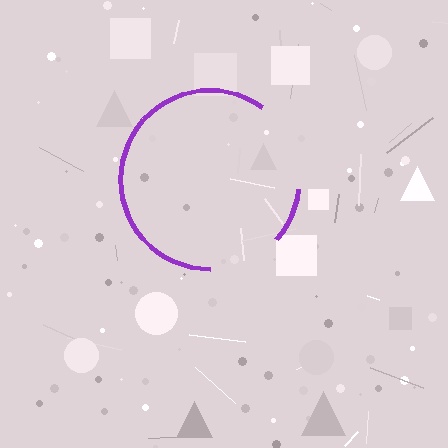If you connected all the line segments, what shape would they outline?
They would outline a circle.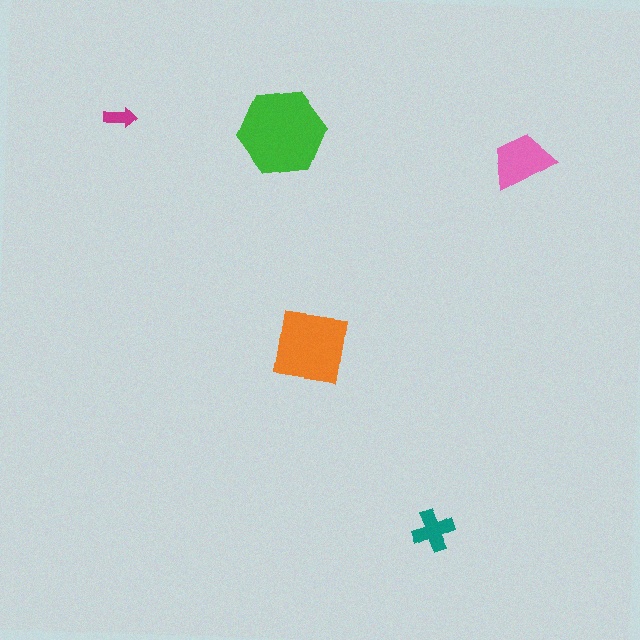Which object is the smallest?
The magenta arrow.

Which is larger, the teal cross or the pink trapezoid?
The pink trapezoid.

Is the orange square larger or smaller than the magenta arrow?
Larger.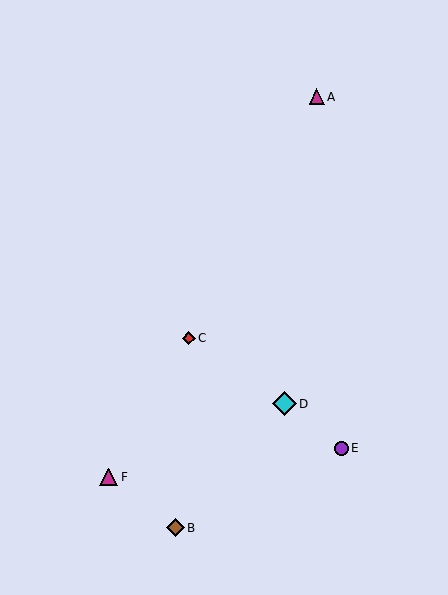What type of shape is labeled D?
Shape D is a cyan diamond.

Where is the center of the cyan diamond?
The center of the cyan diamond is at (284, 404).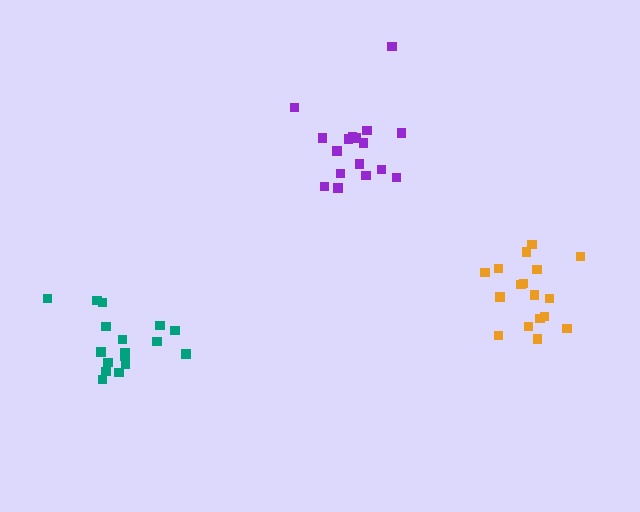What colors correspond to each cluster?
The clusters are colored: teal, orange, purple.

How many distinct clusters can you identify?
There are 3 distinct clusters.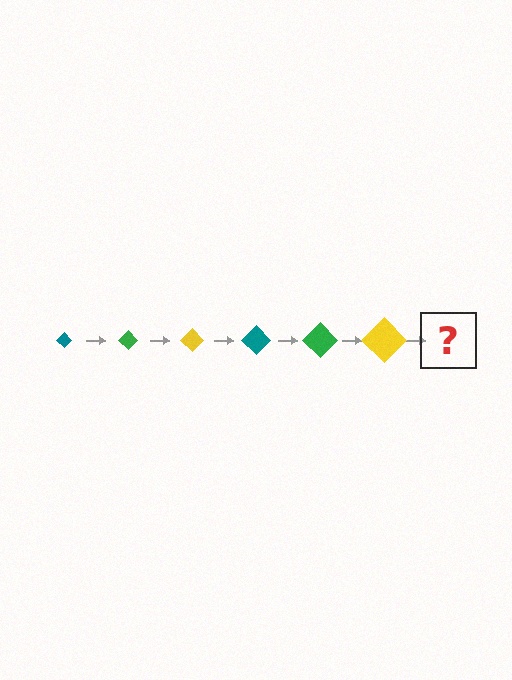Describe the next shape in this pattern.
It should be a teal diamond, larger than the previous one.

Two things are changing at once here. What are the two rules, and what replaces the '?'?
The two rules are that the diamond grows larger each step and the color cycles through teal, green, and yellow. The '?' should be a teal diamond, larger than the previous one.